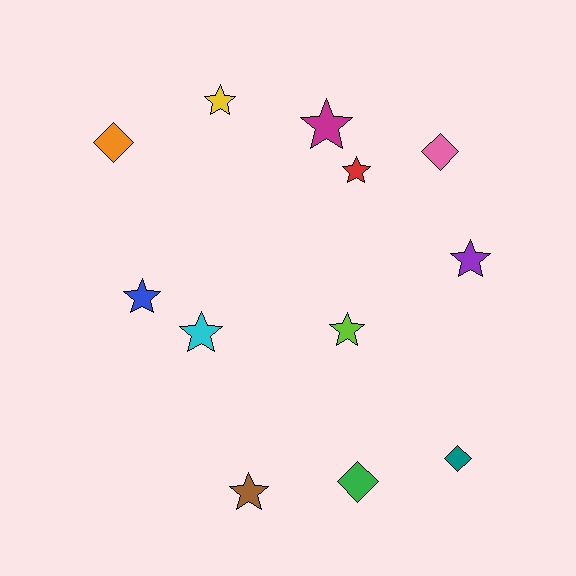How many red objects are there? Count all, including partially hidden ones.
There is 1 red object.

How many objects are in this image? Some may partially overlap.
There are 12 objects.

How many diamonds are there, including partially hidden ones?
There are 4 diamonds.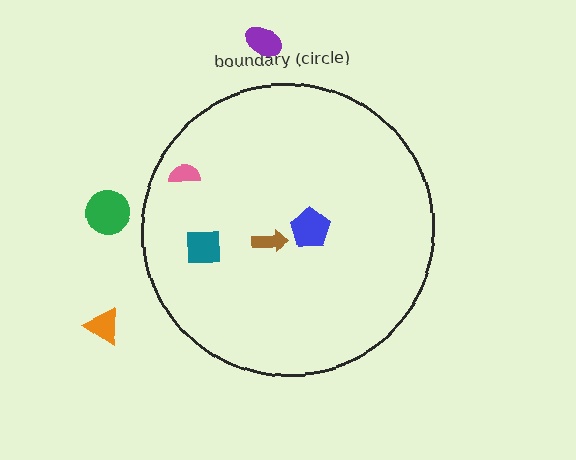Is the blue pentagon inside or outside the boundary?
Inside.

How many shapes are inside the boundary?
4 inside, 3 outside.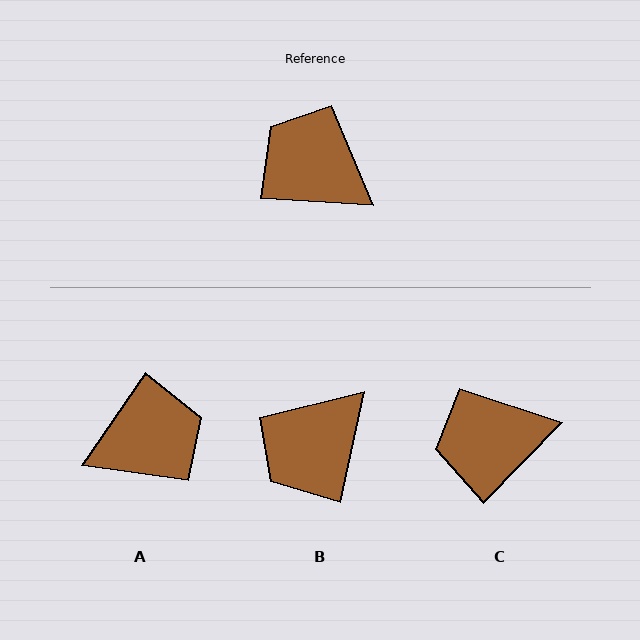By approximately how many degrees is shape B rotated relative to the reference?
Approximately 81 degrees counter-clockwise.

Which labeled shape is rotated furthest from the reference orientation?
A, about 121 degrees away.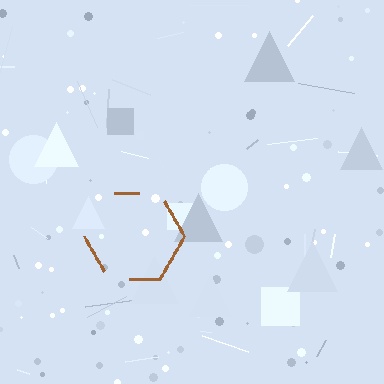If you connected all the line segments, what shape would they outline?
They would outline a hexagon.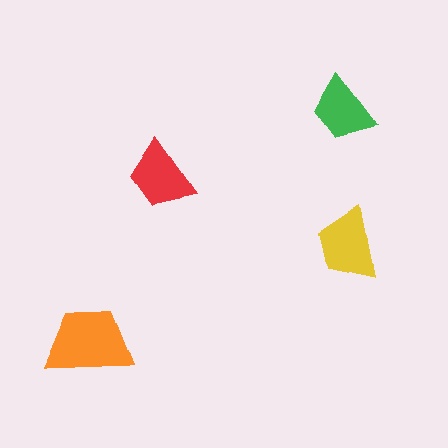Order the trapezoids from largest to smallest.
the orange one, the yellow one, the red one, the green one.